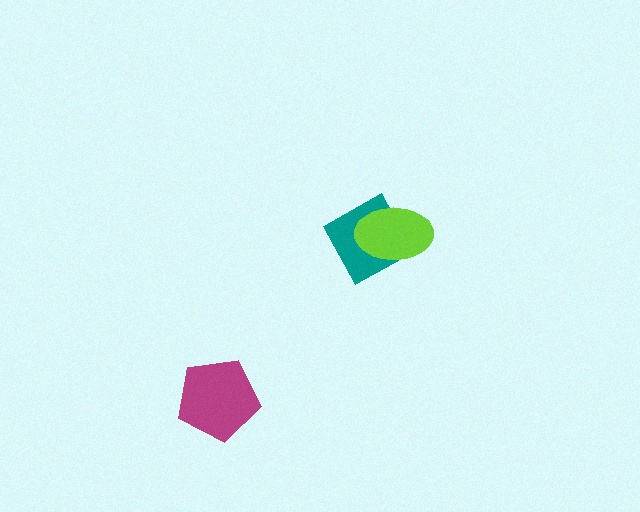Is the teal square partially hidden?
Yes, it is partially covered by another shape.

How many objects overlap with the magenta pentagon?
0 objects overlap with the magenta pentagon.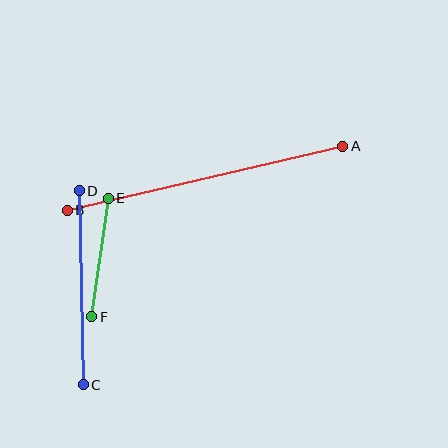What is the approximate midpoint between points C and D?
The midpoint is at approximately (81, 288) pixels.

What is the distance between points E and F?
The distance is approximately 120 pixels.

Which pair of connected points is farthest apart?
Points A and B are farthest apart.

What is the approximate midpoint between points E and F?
The midpoint is at approximately (100, 258) pixels.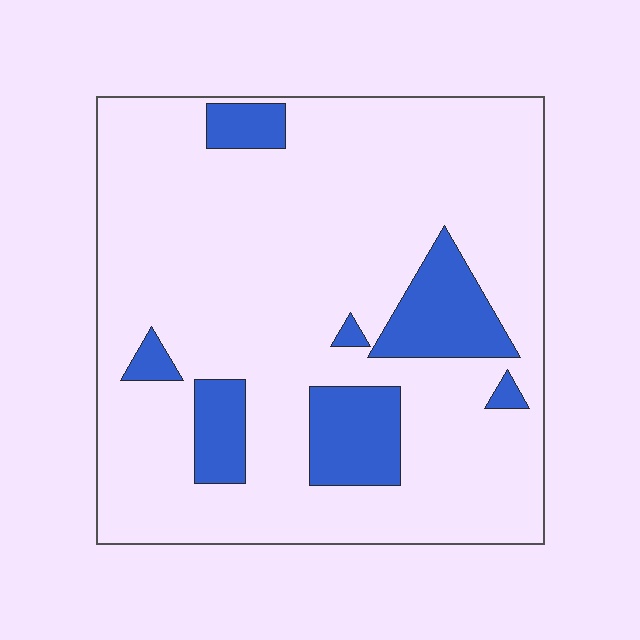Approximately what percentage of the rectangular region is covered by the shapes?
Approximately 15%.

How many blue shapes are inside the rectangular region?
7.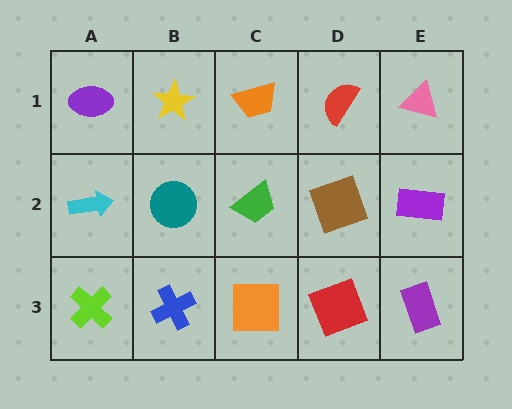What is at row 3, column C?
An orange square.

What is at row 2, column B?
A teal circle.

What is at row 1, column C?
An orange trapezoid.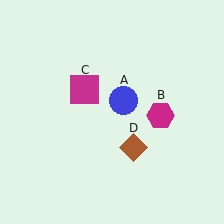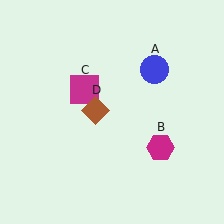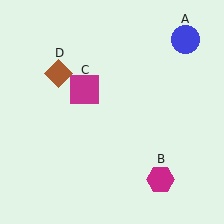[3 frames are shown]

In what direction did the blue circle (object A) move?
The blue circle (object A) moved up and to the right.